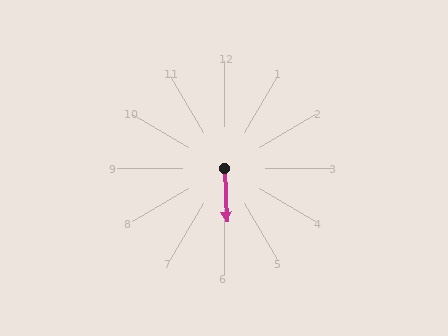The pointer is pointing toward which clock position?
Roughly 6 o'clock.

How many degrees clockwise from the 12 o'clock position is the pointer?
Approximately 177 degrees.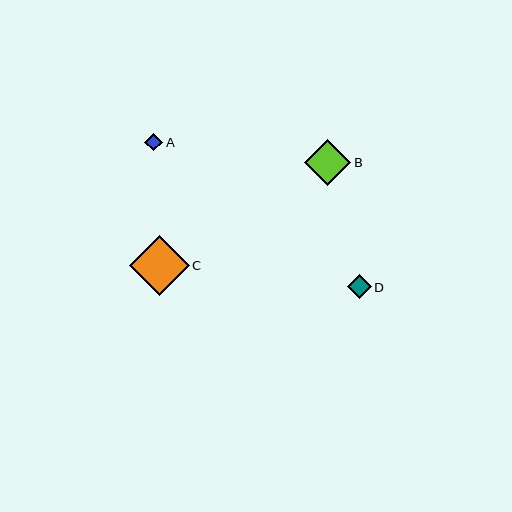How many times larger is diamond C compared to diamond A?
Diamond C is approximately 3.3 times the size of diamond A.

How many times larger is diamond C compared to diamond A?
Diamond C is approximately 3.3 times the size of diamond A.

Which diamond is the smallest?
Diamond A is the smallest with a size of approximately 18 pixels.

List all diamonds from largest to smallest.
From largest to smallest: C, B, D, A.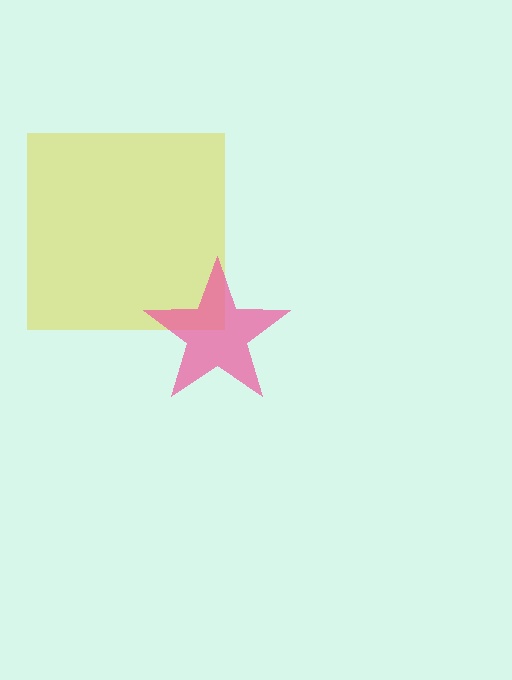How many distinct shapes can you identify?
There are 2 distinct shapes: a yellow square, a pink star.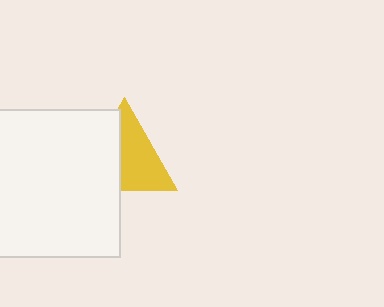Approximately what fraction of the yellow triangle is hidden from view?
Roughly 44% of the yellow triangle is hidden behind the white square.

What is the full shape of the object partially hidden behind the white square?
The partially hidden object is a yellow triangle.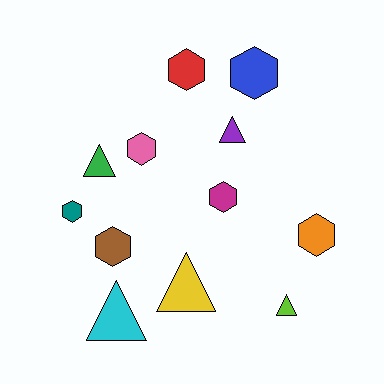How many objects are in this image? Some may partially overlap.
There are 12 objects.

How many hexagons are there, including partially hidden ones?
There are 7 hexagons.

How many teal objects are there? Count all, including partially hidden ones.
There is 1 teal object.